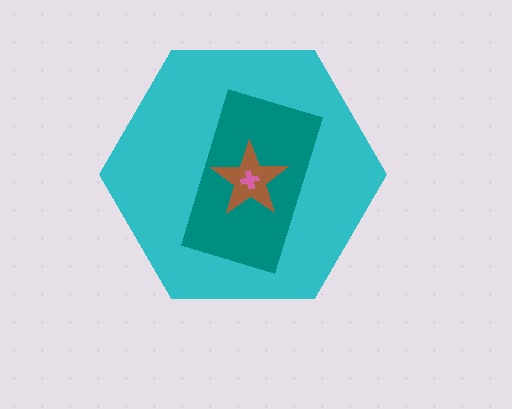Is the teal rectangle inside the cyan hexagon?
Yes.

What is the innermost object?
The pink cross.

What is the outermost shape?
The cyan hexagon.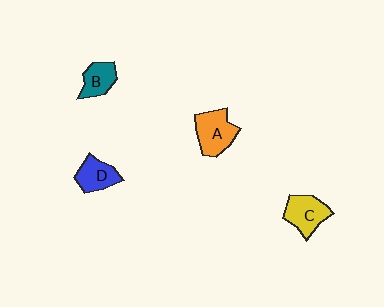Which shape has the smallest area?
Shape B (teal).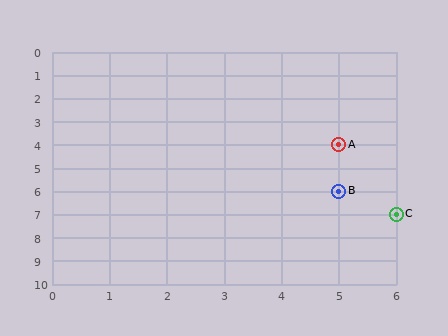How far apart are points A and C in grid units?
Points A and C are 1 column and 3 rows apart (about 3.2 grid units diagonally).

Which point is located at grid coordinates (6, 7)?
Point C is at (6, 7).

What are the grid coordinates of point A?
Point A is at grid coordinates (5, 4).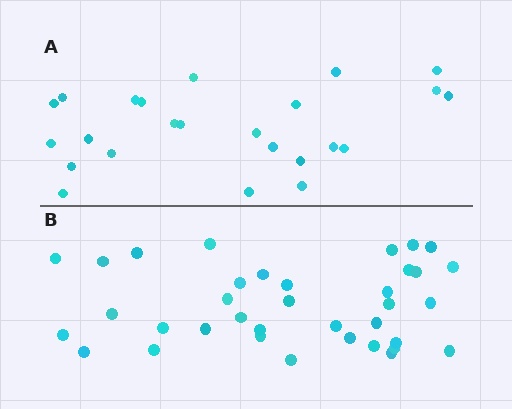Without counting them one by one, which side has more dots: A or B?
Region B (the bottom region) has more dots.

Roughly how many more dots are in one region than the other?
Region B has roughly 12 or so more dots than region A.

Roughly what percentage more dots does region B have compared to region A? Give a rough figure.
About 50% more.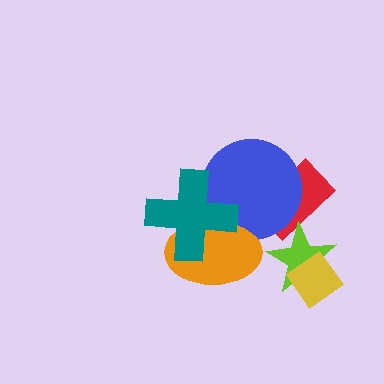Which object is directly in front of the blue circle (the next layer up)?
The orange ellipse is directly in front of the blue circle.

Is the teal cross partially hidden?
No, no other shape covers it.